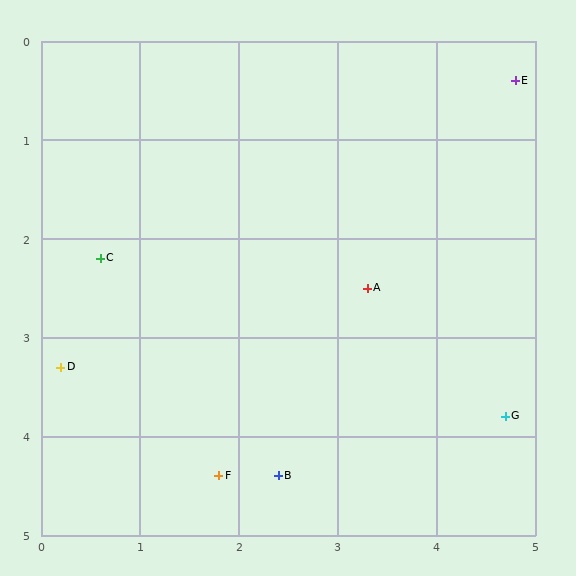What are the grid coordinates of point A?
Point A is at approximately (3.3, 2.5).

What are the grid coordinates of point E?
Point E is at approximately (4.8, 0.4).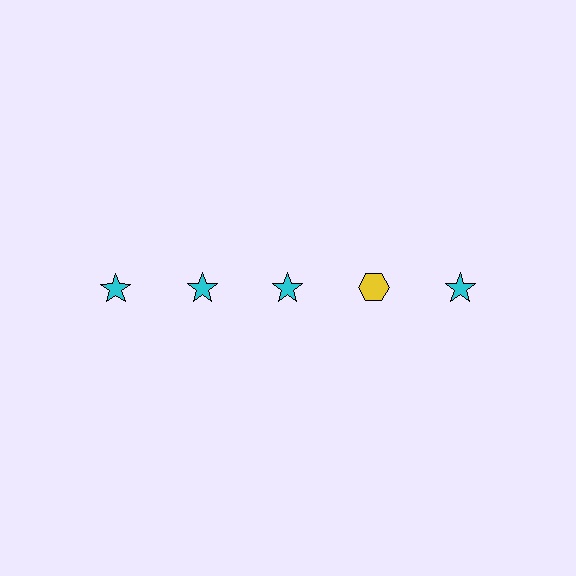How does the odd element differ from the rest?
It differs in both color (yellow instead of cyan) and shape (hexagon instead of star).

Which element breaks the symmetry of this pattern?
The yellow hexagon in the top row, second from right column breaks the symmetry. All other shapes are cyan stars.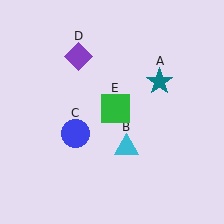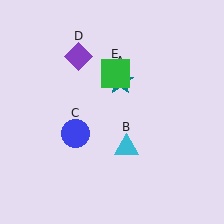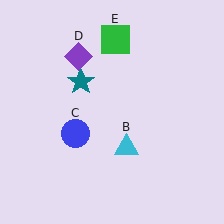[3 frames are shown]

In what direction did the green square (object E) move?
The green square (object E) moved up.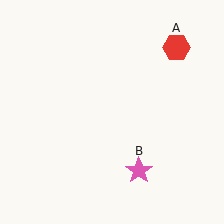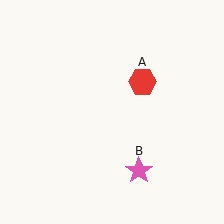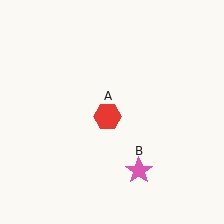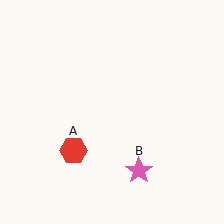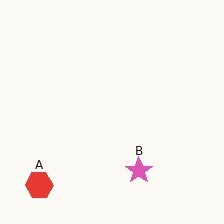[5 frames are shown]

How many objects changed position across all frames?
1 object changed position: red hexagon (object A).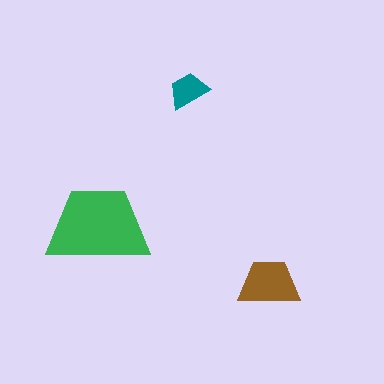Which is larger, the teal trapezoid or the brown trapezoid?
The brown one.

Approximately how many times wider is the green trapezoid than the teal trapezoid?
About 2.5 times wider.